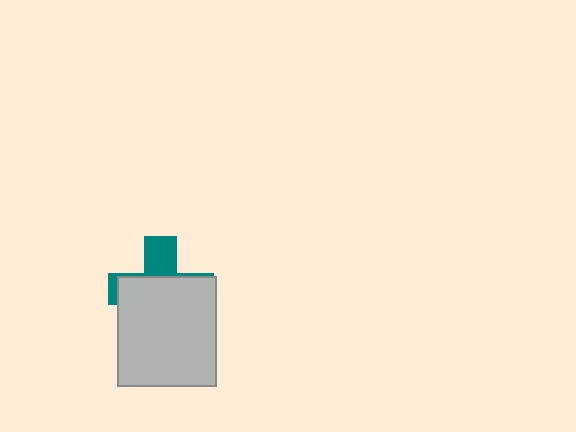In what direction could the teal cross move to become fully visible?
The teal cross could move up. That would shift it out from behind the light gray rectangle entirely.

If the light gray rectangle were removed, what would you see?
You would see the complete teal cross.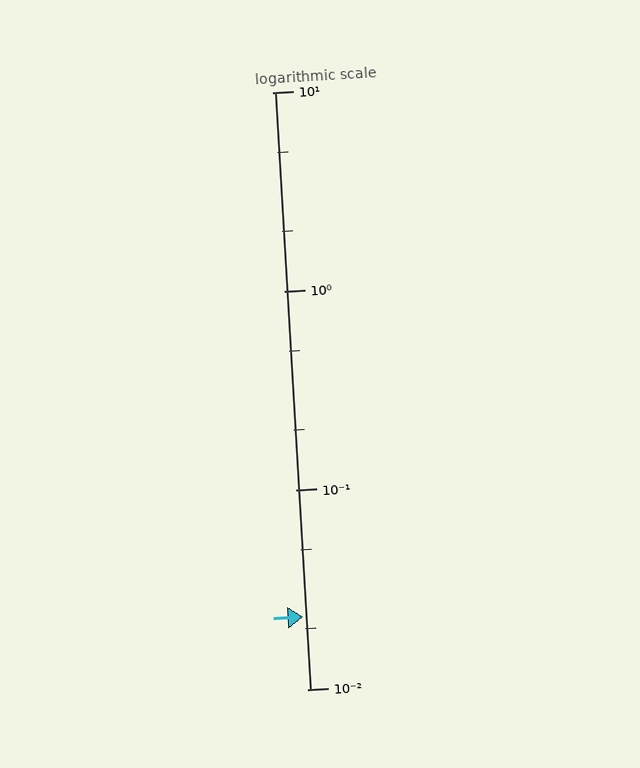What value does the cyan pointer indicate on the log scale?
The pointer indicates approximately 0.023.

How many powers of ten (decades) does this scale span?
The scale spans 3 decades, from 0.01 to 10.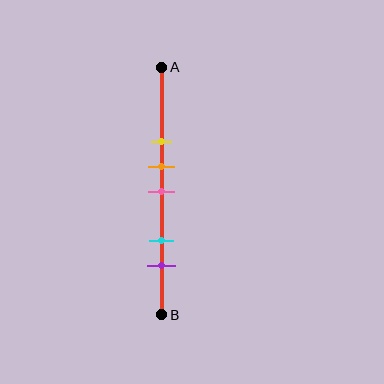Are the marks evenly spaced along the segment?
No, the marks are not evenly spaced.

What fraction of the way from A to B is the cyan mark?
The cyan mark is approximately 70% (0.7) of the way from A to B.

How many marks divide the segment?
There are 5 marks dividing the segment.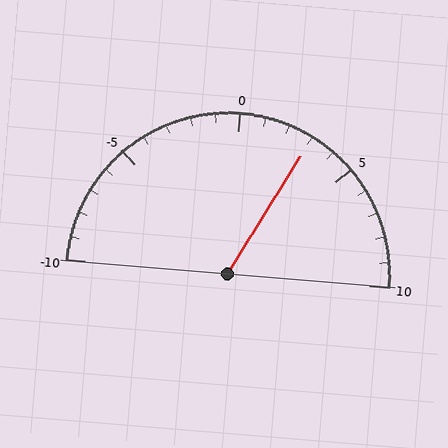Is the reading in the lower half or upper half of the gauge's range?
The reading is in the upper half of the range (-10 to 10).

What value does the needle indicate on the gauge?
The needle indicates approximately 3.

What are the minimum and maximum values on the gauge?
The gauge ranges from -10 to 10.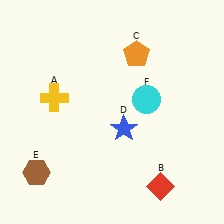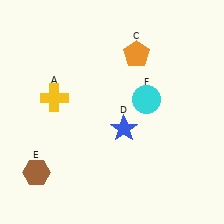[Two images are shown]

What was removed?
The red diamond (B) was removed in Image 2.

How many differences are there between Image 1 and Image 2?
There is 1 difference between the two images.